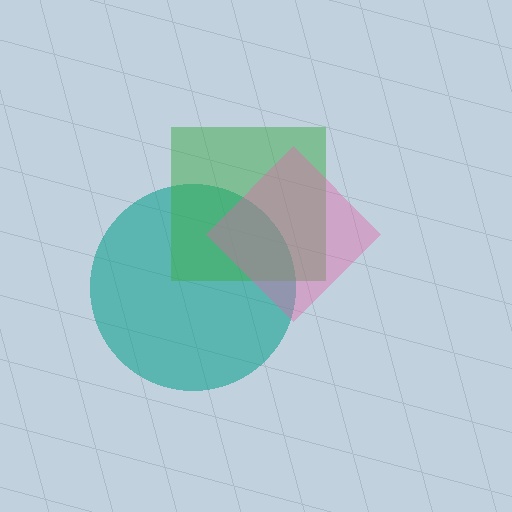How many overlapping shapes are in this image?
There are 3 overlapping shapes in the image.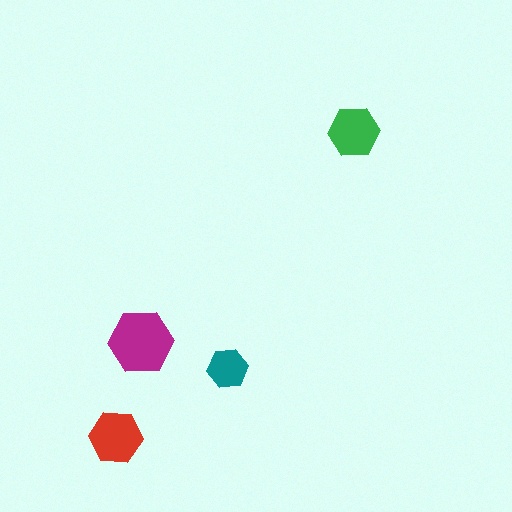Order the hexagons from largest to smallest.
the magenta one, the red one, the green one, the teal one.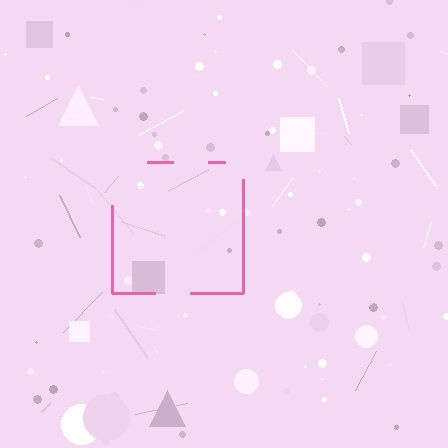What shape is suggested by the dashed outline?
The dashed outline suggests a square.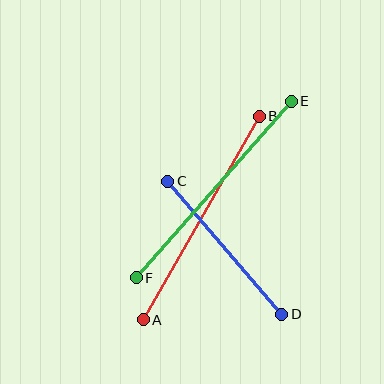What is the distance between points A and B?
The distance is approximately 234 pixels.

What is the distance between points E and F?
The distance is approximately 235 pixels.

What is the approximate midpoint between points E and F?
The midpoint is at approximately (214, 190) pixels.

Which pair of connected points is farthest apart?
Points E and F are farthest apart.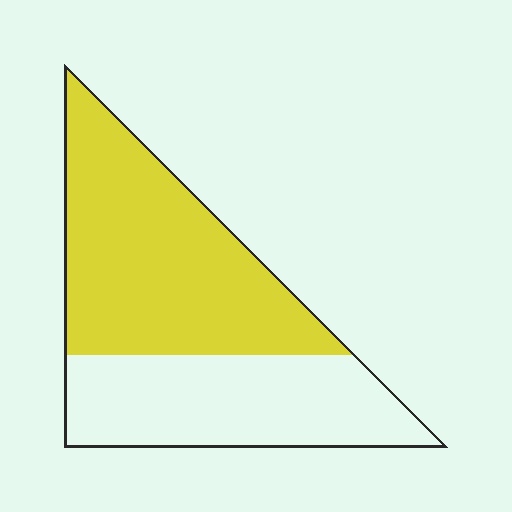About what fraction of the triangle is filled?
About three fifths (3/5).